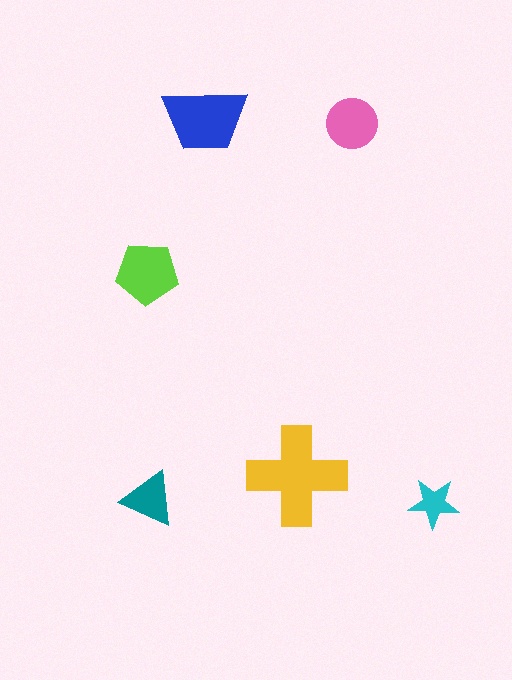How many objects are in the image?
There are 6 objects in the image.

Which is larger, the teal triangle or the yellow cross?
The yellow cross.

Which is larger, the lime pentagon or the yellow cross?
The yellow cross.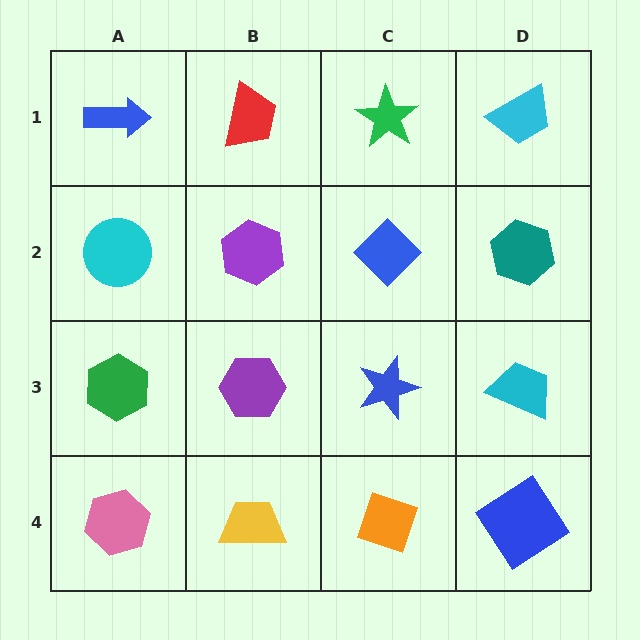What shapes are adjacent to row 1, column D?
A teal hexagon (row 2, column D), a green star (row 1, column C).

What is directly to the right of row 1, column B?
A green star.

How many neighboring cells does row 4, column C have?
3.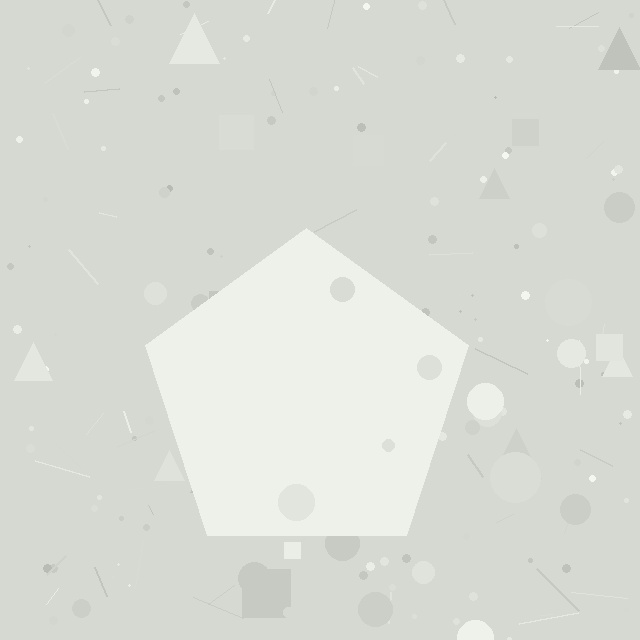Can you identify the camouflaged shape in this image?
The camouflaged shape is a pentagon.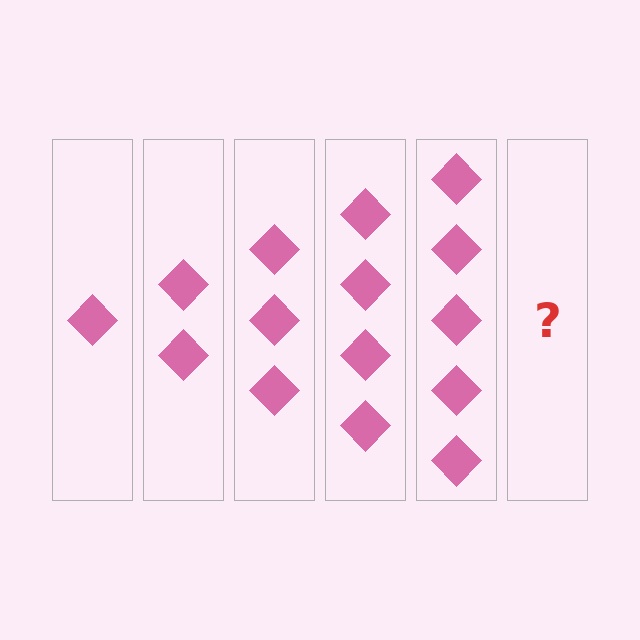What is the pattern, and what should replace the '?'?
The pattern is that each step adds one more diamond. The '?' should be 6 diamonds.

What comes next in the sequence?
The next element should be 6 diamonds.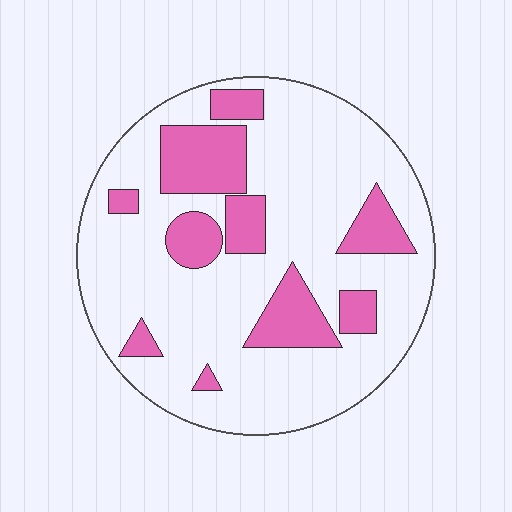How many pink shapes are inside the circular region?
10.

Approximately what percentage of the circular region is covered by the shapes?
Approximately 25%.